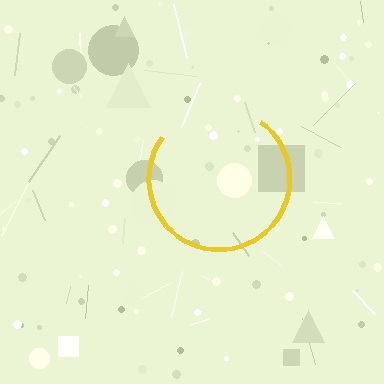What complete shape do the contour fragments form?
The contour fragments form a circle.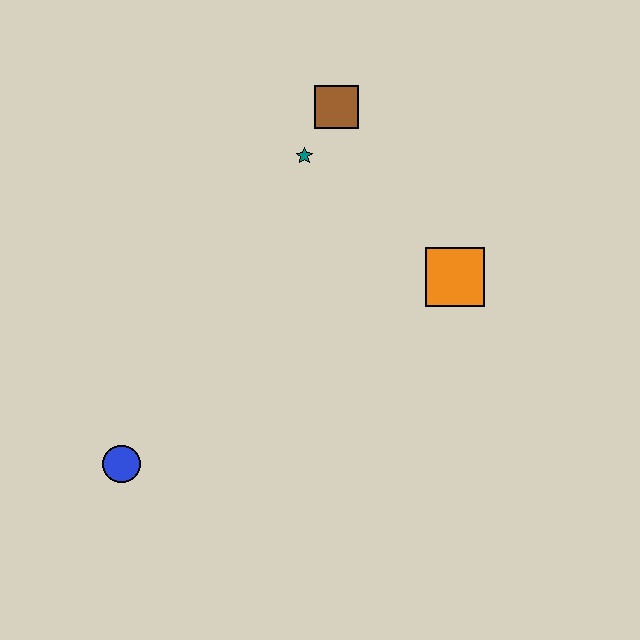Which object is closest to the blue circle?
The teal star is closest to the blue circle.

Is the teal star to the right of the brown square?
No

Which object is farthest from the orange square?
The blue circle is farthest from the orange square.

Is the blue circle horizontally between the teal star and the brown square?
No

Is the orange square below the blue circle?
No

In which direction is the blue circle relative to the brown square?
The blue circle is below the brown square.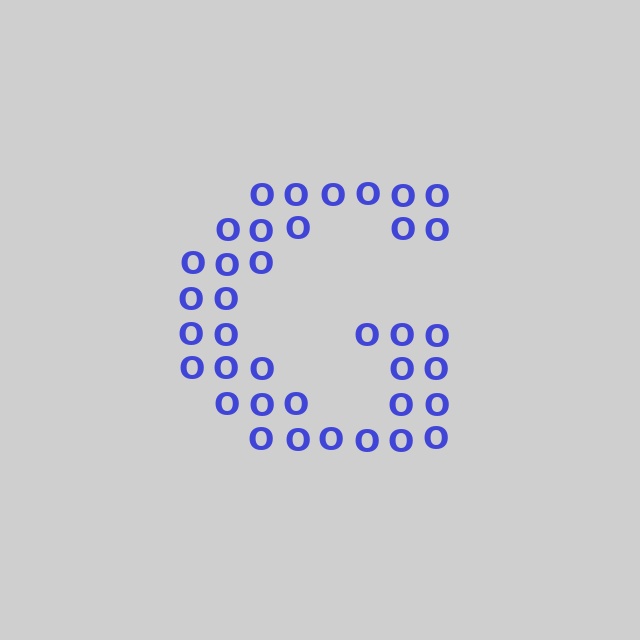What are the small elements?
The small elements are letter O's.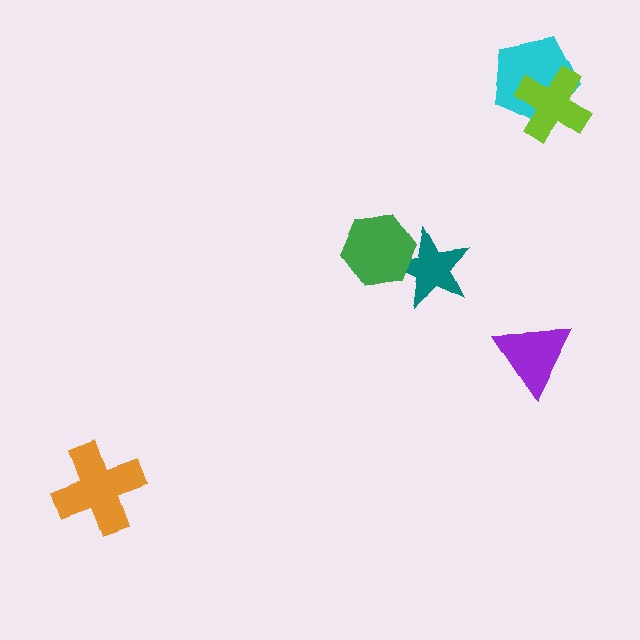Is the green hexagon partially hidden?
No, no other shape covers it.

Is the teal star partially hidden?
Yes, it is partially covered by another shape.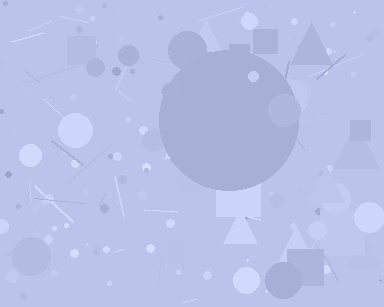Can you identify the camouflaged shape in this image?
The camouflaged shape is a circle.